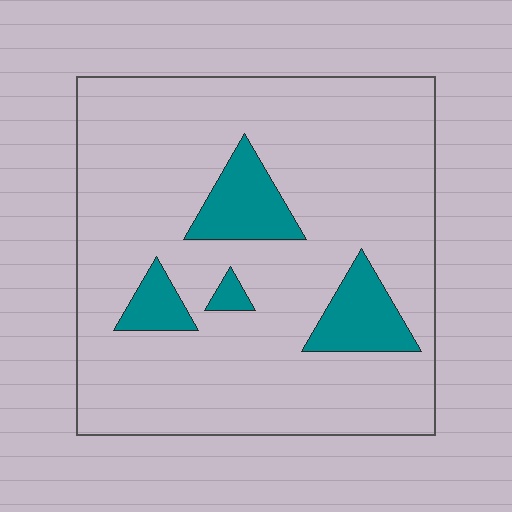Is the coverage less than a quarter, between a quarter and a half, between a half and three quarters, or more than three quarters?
Less than a quarter.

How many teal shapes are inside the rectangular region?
4.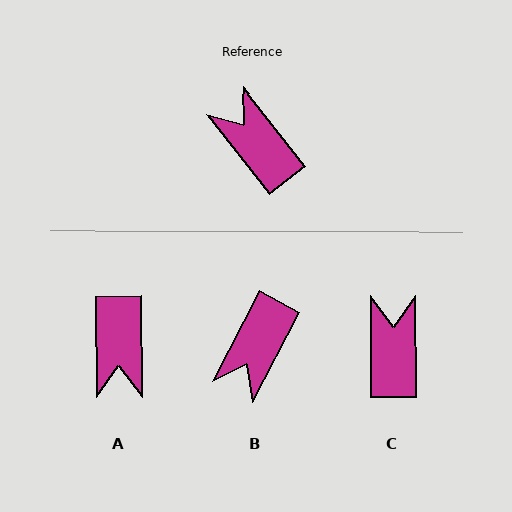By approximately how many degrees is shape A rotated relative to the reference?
Approximately 142 degrees counter-clockwise.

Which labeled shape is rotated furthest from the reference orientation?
A, about 142 degrees away.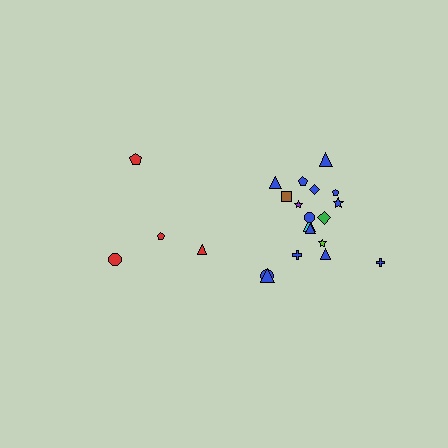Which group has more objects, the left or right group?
The right group.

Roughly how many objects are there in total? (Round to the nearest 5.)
Roughly 20 objects in total.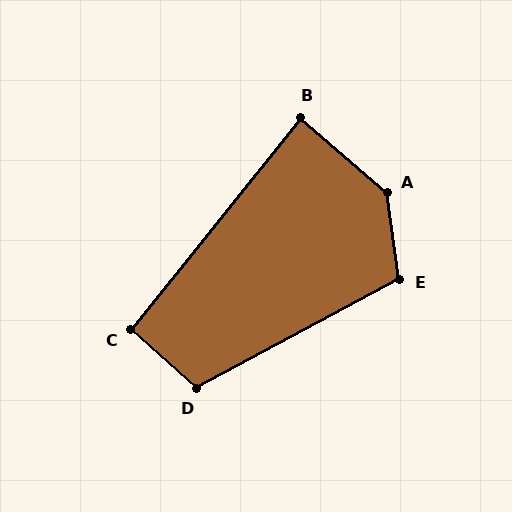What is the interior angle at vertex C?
Approximately 93 degrees (approximately right).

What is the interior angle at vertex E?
Approximately 110 degrees (obtuse).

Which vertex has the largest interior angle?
A, at approximately 139 degrees.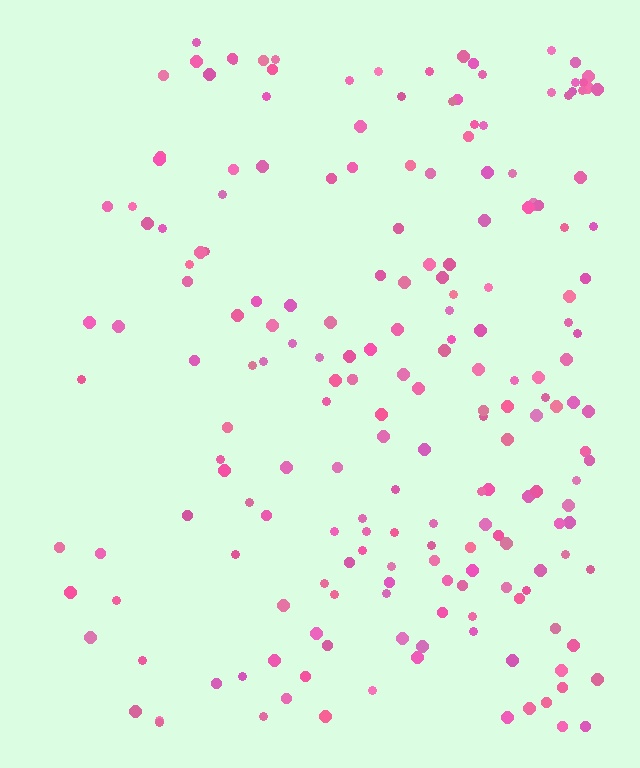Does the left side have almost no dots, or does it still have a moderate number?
Still a moderate number, just noticeably fewer than the right.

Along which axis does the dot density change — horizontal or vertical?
Horizontal.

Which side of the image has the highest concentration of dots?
The right.